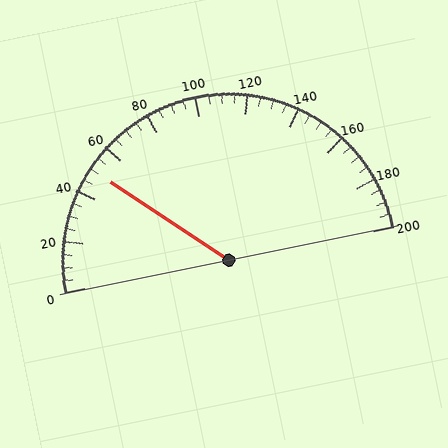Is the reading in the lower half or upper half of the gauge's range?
The reading is in the lower half of the range (0 to 200).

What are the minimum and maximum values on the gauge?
The gauge ranges from 0 to 200.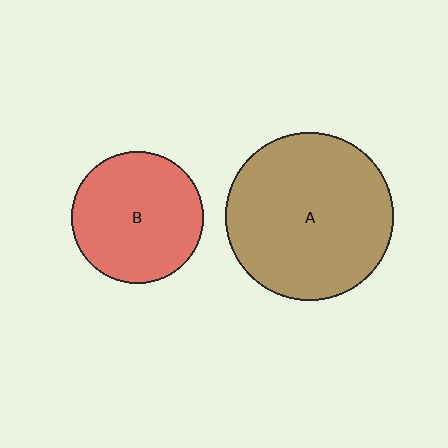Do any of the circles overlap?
No, none of the circles overlap.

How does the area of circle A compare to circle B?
Approximately 1.6 times.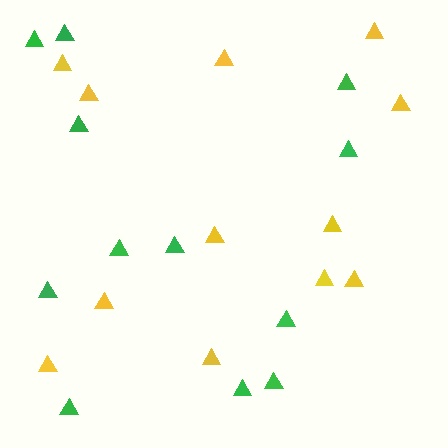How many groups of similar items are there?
There are 2 groups: one group of green triangles (12) and one group of yellow triangles (12).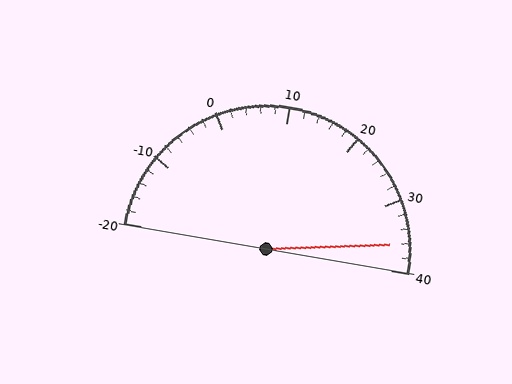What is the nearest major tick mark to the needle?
The nearest major tick mark is 40.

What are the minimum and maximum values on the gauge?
The gauge ranges from -20 to 40.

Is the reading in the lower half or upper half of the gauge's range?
The reading is in the upper half of the range (-20 to 40).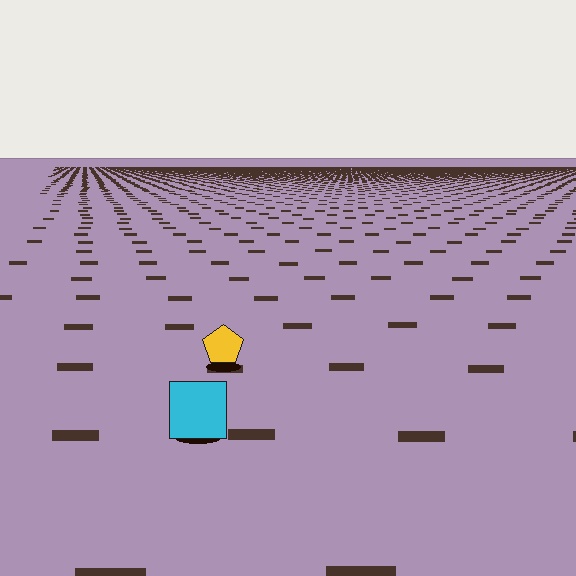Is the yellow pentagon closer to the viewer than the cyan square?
No. The cyan square is closer — you can tell from the texture gradient: the ground texture is coarser near it.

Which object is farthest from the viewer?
The yellow pentagon is farthest from the viewer. It appears smaller and the ground texture around it is denser.